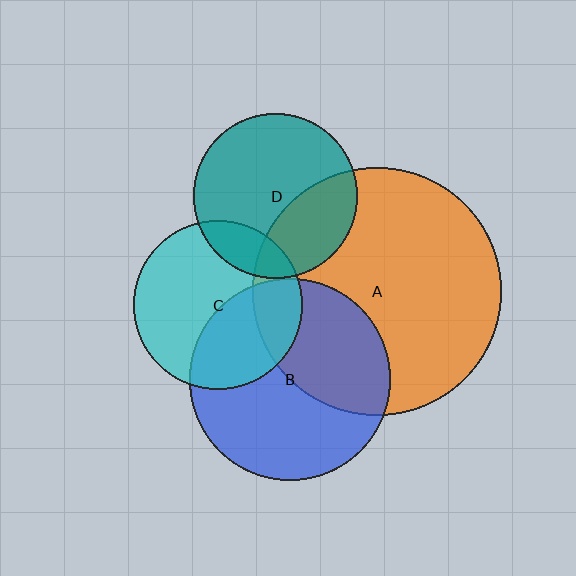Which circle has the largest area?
Circle A (orange).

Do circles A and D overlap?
Yes.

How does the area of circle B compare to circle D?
Approximately 1.5 times.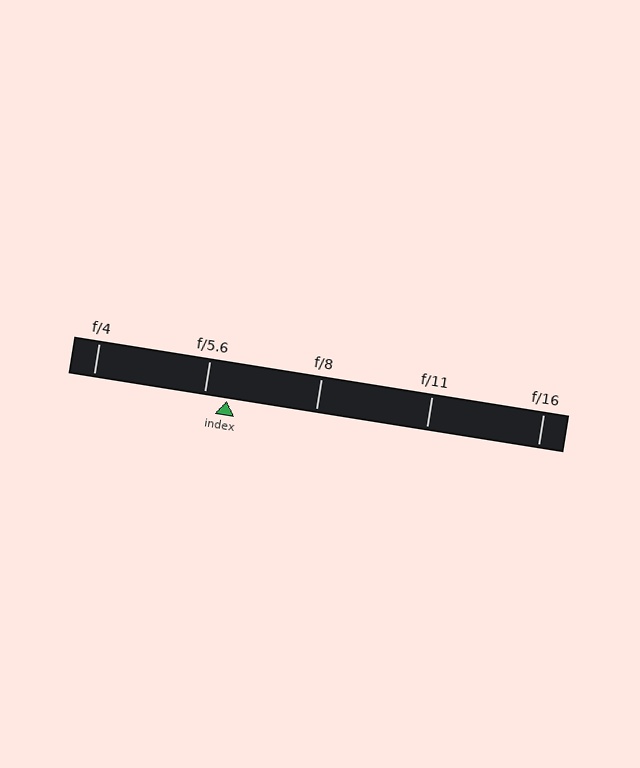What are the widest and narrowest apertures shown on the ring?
The widest aperture shown is f/4 and the narrowest is f/16.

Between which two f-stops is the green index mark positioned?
The index mark is between f/5.6 and f/8.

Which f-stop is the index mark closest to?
The index mark is closest to f/5.6.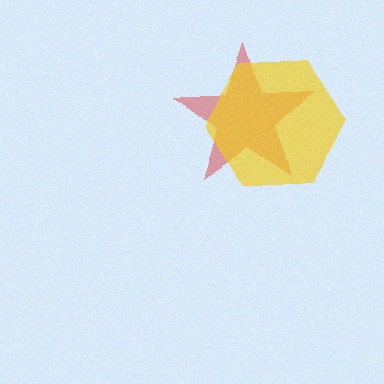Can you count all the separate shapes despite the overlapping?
Yes, there are 2 separate shapes.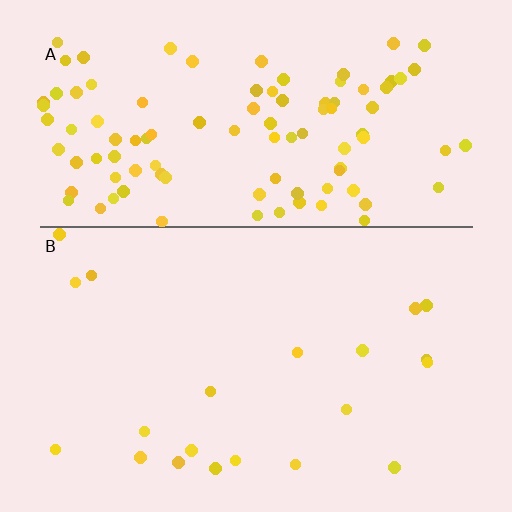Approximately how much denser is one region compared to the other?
Approximately 5.2× — region A over region B.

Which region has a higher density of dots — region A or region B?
A (the top).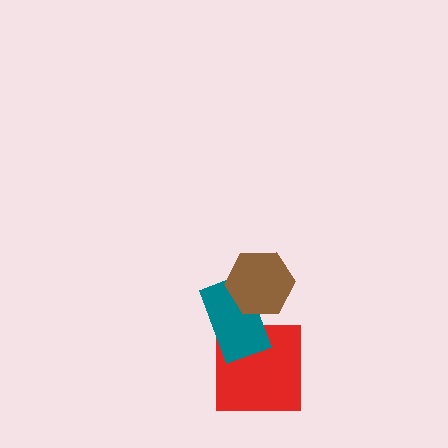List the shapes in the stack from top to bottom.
From top to bottom: the brown hexagon, the teal rectangle, the red square.